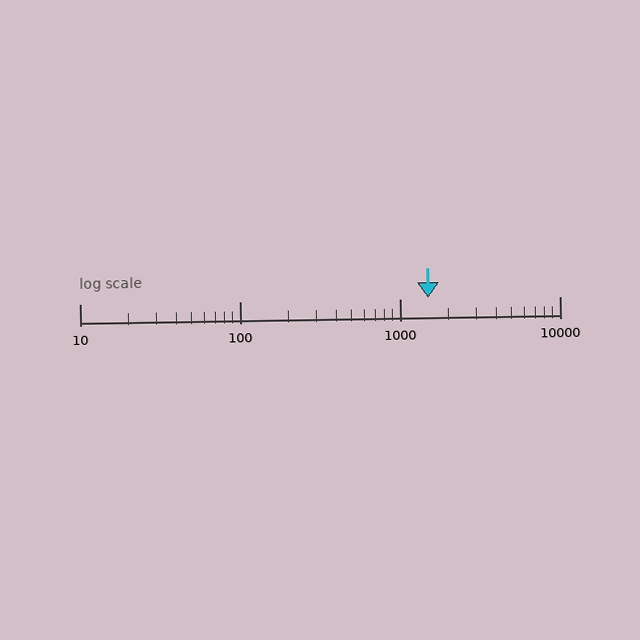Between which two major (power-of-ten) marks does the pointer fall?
The pointer is between 1000 and 10000.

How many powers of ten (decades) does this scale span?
The scale spans 3 decades, from 10 to 10000.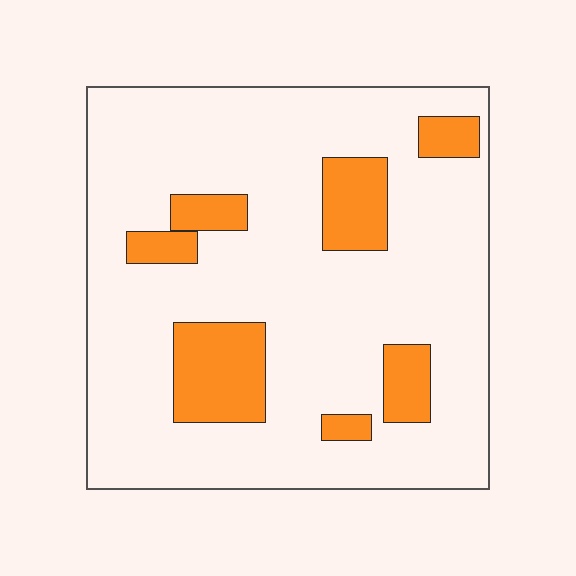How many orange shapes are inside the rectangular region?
7.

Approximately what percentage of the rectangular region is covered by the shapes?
Approximately 20%.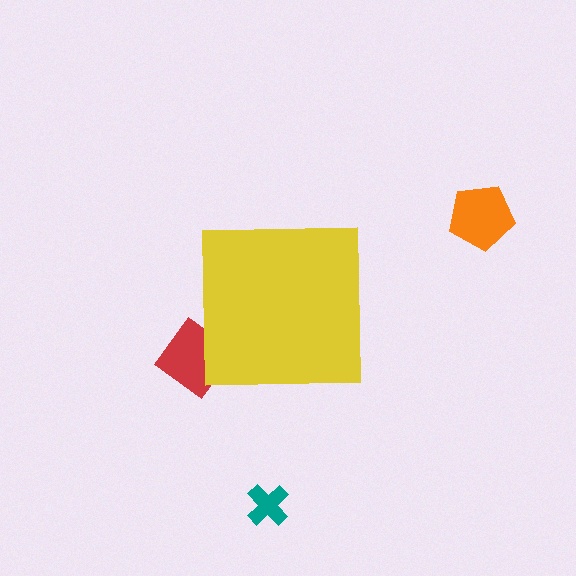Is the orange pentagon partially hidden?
No, the orange pentagon is fully visible.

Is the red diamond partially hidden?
Yes, the red diamond is partially hidden behind the yellow square.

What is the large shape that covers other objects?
A yellow square.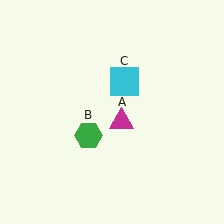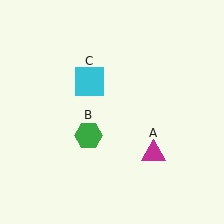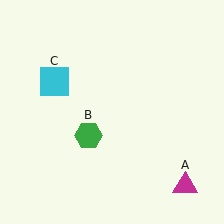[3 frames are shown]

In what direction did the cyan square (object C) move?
The cyan square (object C) moved left.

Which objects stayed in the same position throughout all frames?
Green hexagon (object B) remained stationary.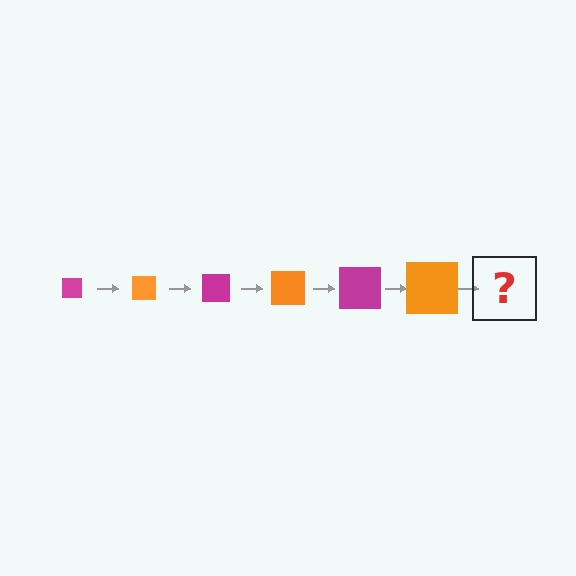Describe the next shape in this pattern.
It should be a magenta square, larger than the previous one.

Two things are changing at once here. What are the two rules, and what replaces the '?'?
The two rules are that the square grows larger each step and the color cycles through magenta and orange. The '?' should be a magenta square, larger than the previous one.